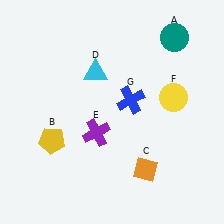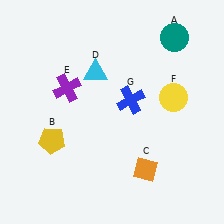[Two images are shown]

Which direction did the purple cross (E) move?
The purple cross (E) moved up.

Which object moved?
The purple cross (E) moved up.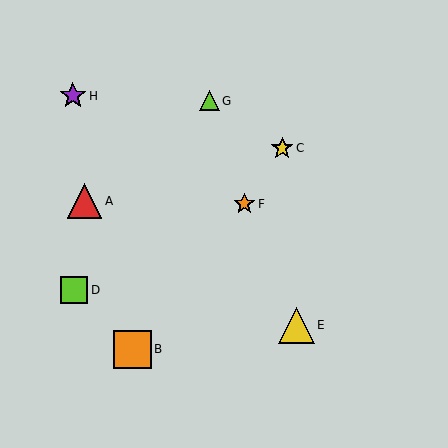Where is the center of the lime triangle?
The center of the lime triangle is at (209, 101).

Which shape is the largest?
The orange square (labeled B) is the largest.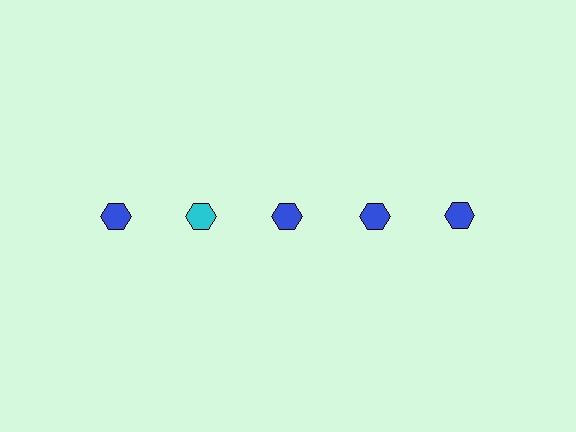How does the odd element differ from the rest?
It has a different color: cyan instead of blue.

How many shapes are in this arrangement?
There are 5 shapes arranged in a grid pattern.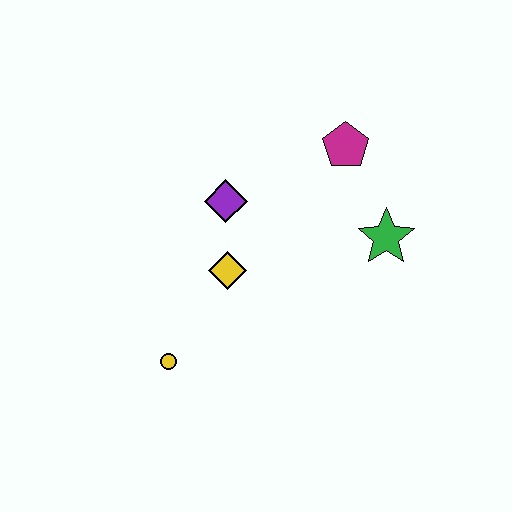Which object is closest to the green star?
The magenta pentagon is closest to the green star.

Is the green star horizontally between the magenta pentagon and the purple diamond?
No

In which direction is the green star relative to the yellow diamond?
The green star is to the right of the yellow diamond.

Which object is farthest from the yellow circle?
The magenta pentagon is farthest from the yellow circle.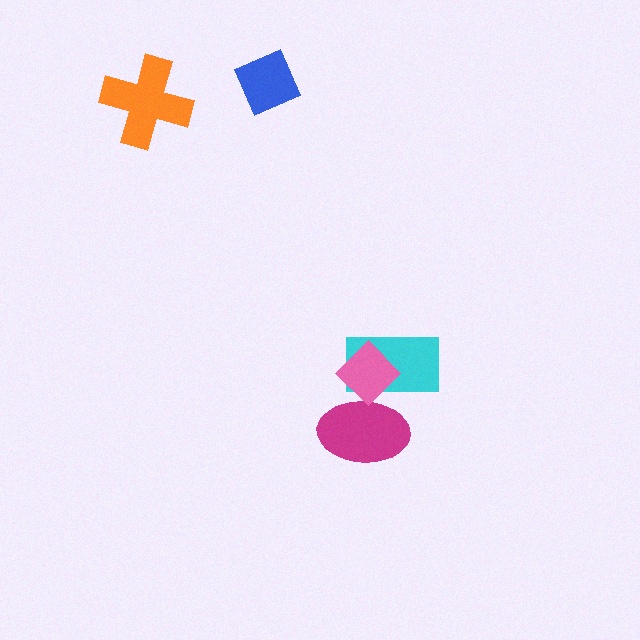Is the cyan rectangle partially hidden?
Yes, it is partially covered by another shape.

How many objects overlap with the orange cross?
0 objects overlap with the orange cross.